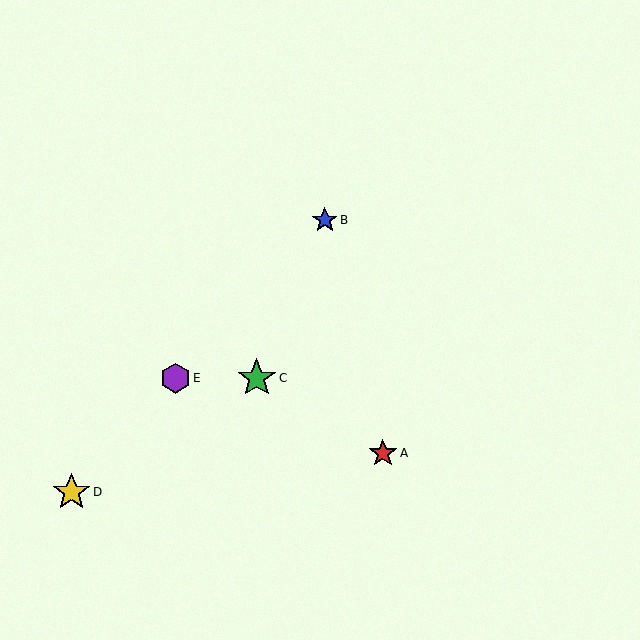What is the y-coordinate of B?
Object B is at y≈220.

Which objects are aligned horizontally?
Objects C, E are aligned horizontally.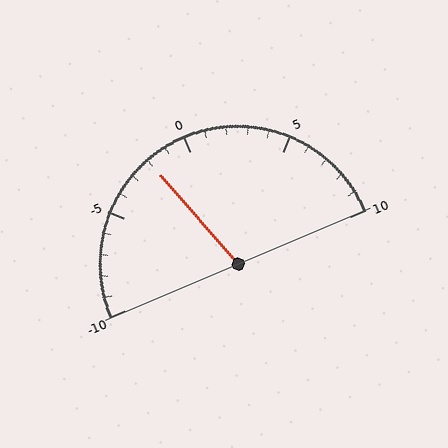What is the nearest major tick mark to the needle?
The nearest major tick mark is 0.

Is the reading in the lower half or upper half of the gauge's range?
The reading is in the lower half of the range (-10 to 10).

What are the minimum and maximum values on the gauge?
The gauge ranges from -10 to 10.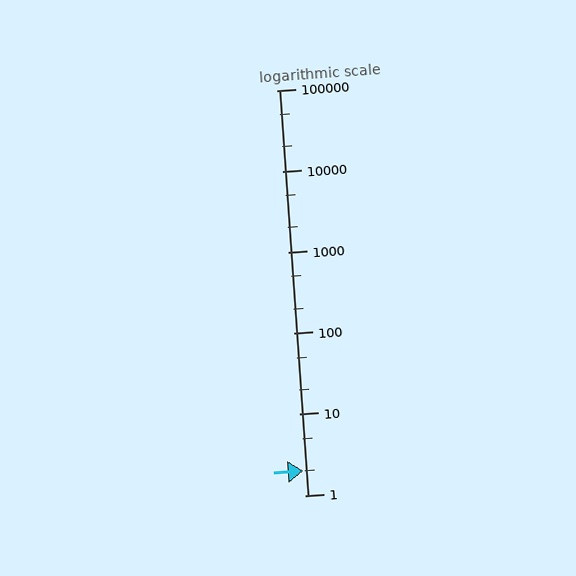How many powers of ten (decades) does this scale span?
The scale spans 5 decades, from 1 to 100000.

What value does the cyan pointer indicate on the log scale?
The pointer indicates approximately 2.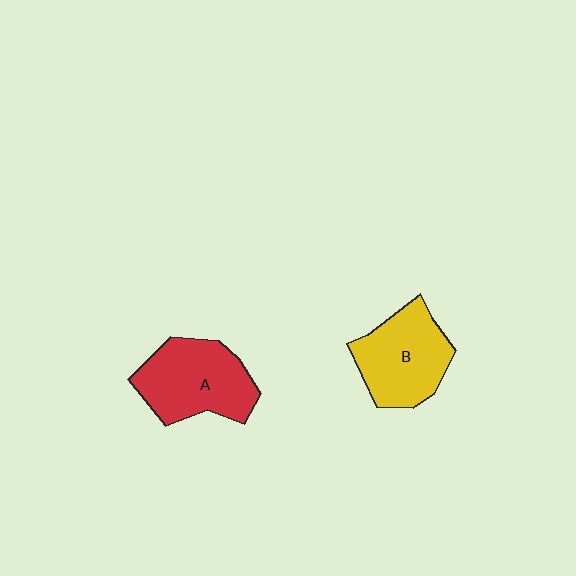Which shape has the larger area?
Shape A (red).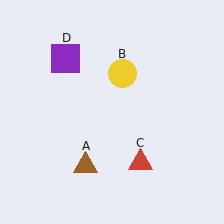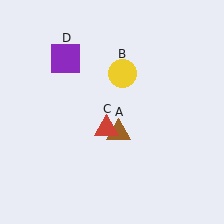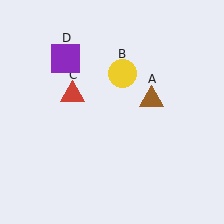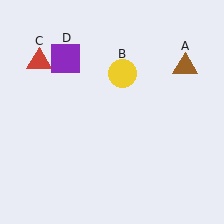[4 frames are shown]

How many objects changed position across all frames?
2 objects changed position: brown triangle (object A), red triangle (object C).